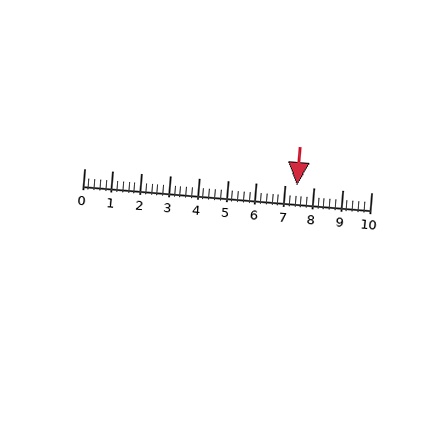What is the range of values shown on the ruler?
The ruler shows values from 0 to 10.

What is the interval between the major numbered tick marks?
The major tick marks are spaced 1 units apart.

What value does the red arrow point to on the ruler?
The red arrow points to approximately 7.4.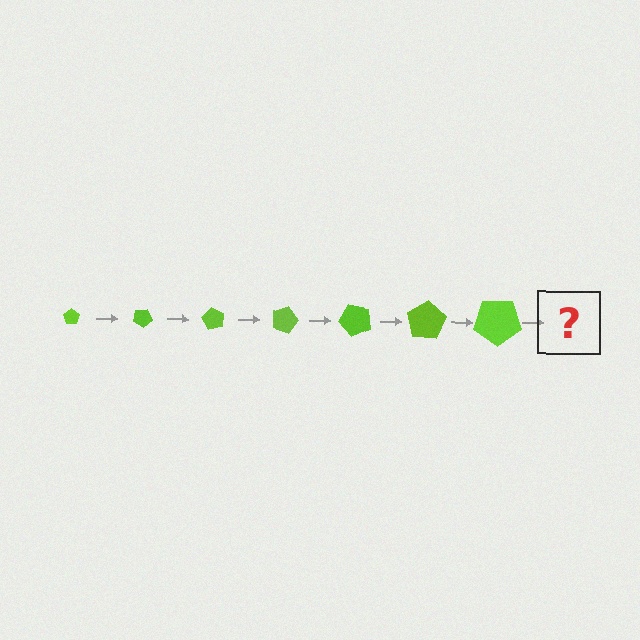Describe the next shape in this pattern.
It should be a pentagon, larger than the previous one and rotated 210 degrees from the start.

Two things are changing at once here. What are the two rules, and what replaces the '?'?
The two rules are that the pentagon grows larger each step and it rotates 30 degrees each step. The '?' should be a pentagon, larger than the previous one and rotated 210 degrees from the start.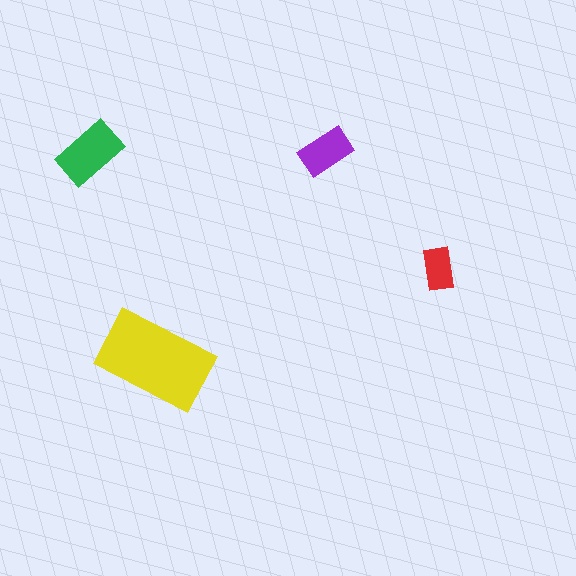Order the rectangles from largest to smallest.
the yellow one, the green one, the purple one, the red one.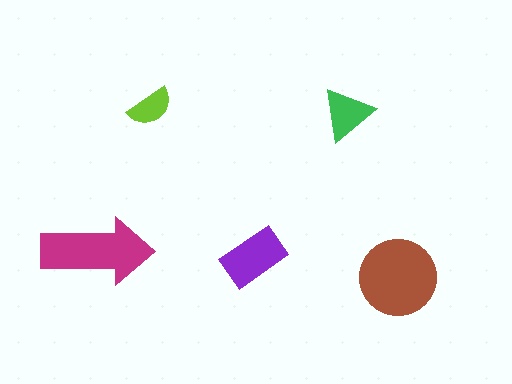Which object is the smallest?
The lime semicircle.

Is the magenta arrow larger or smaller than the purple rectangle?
Larger.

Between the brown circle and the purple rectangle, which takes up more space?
The brown circle.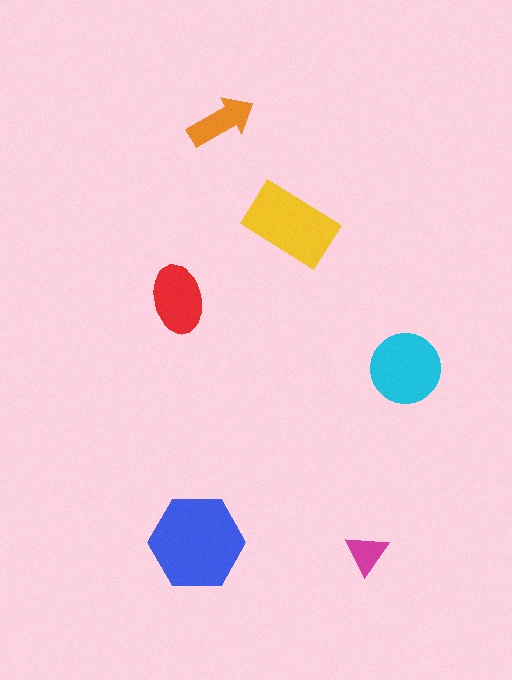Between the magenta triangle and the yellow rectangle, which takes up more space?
The yellow rectangle.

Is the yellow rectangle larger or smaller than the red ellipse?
Larger.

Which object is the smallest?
The magenta triangle.